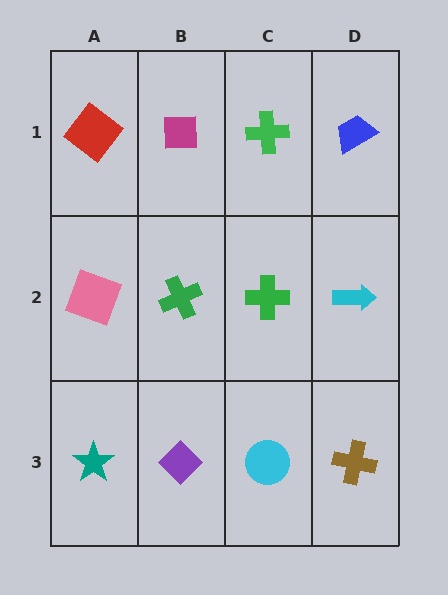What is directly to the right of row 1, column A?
A magenta square.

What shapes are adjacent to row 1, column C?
A green cross (row 2, column C), a magenta square (row 1, column B), a blue trapezoid (row 1, column D).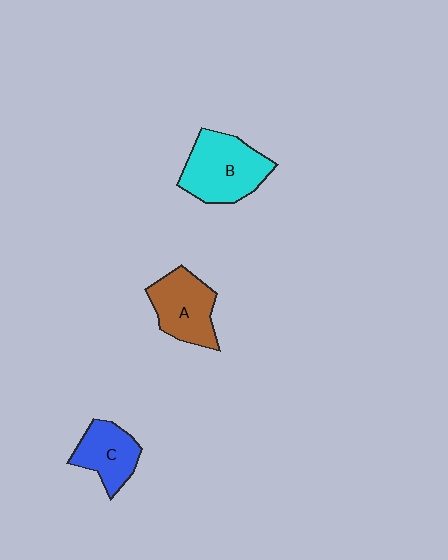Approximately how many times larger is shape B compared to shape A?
Approximately 1.2 times.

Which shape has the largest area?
Shape B (cyan).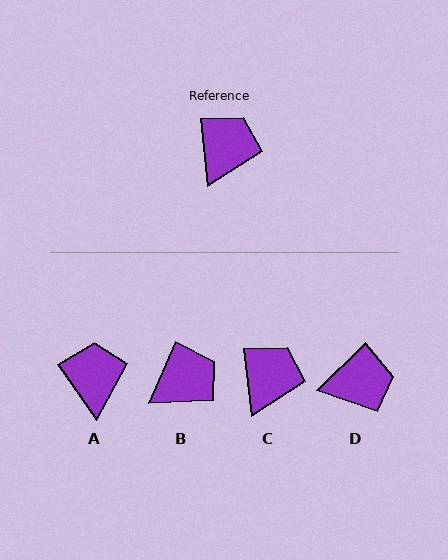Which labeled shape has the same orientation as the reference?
C.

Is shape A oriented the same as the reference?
No, it is off by about 29 degrees.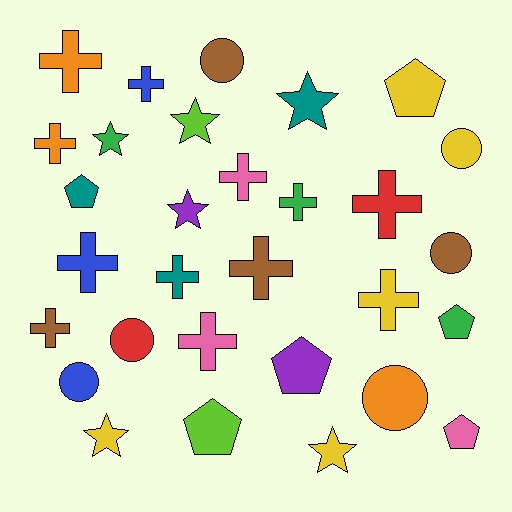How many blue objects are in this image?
There are 3 blue objects.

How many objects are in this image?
There are 30 objects.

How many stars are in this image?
There are 6 stars.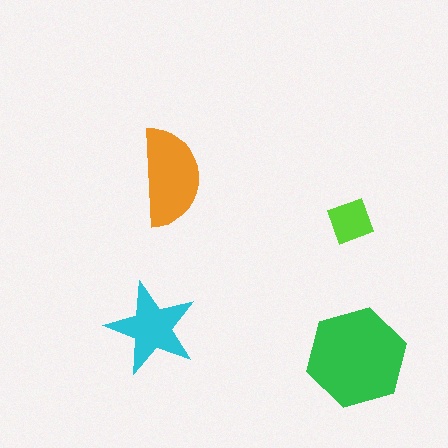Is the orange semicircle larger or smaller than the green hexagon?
Smaller.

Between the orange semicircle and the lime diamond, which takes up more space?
The orange semicircle.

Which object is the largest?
The green hexagon.